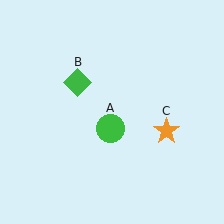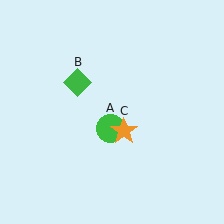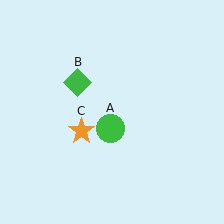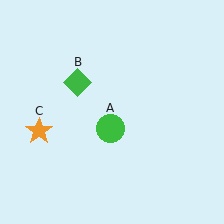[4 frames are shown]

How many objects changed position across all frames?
1 object changed position: orange star (object C).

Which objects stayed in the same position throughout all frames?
Green circle (object A) and green diamond (object B) remained stationary.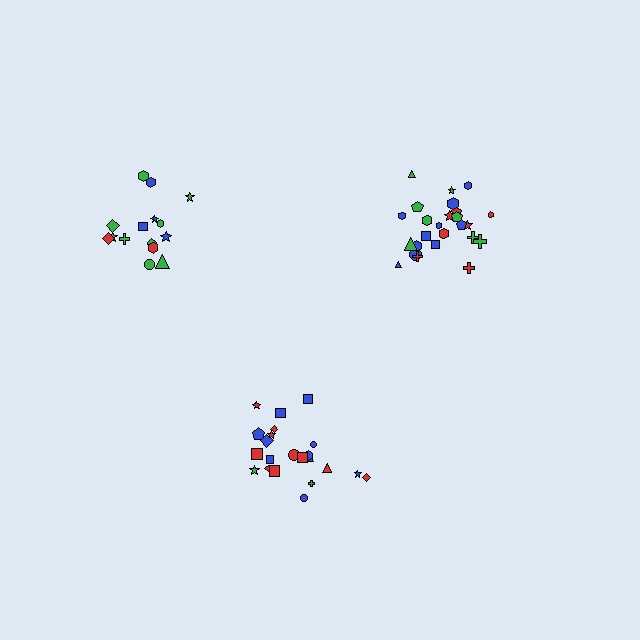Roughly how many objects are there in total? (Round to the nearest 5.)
Roughly 60 objects in total.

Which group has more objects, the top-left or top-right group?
The top-right group.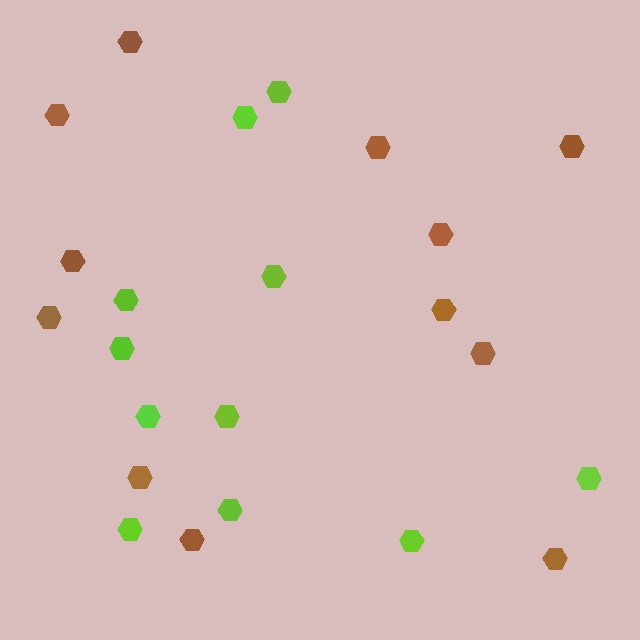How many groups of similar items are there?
There are 2 groups: one group of brown hexagons (12) and one group of lime hexagons (11).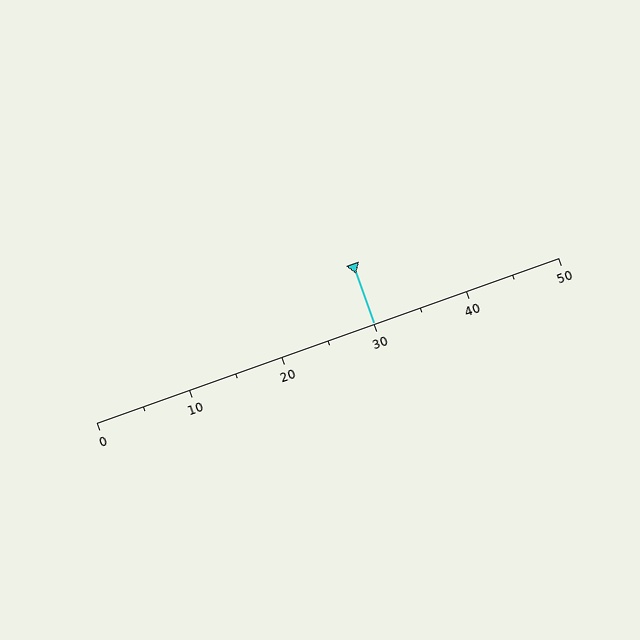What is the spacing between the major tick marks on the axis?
The major ticks are spaced 10 apart.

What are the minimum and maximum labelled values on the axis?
The axis runs from 0 to 50.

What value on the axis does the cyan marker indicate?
The marker indicates approximately 30.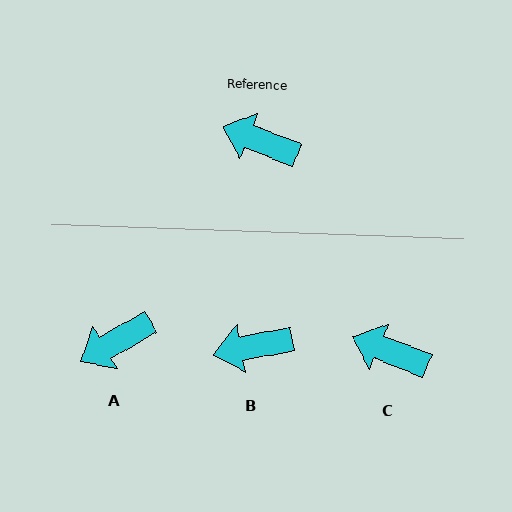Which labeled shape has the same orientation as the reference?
C.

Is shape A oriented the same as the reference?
No, it is off by about 51 degrees.